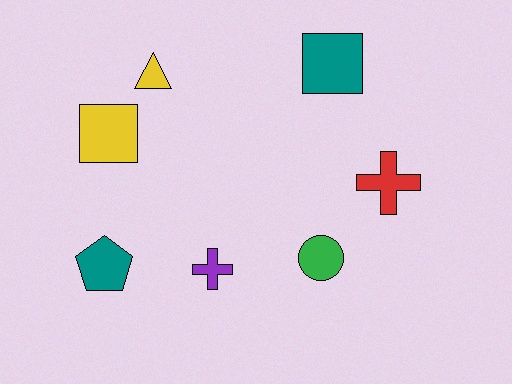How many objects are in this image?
There are 7 objects.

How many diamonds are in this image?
There are no diamonds.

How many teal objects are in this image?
There are 2 teal objects.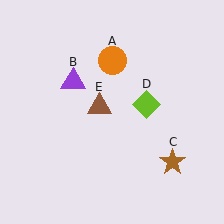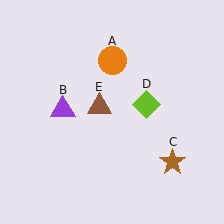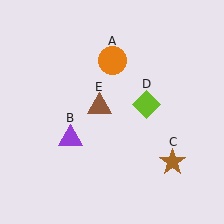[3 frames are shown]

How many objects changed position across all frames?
1 object changed position: purple triangle (object B).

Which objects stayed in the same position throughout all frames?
Orange circle (object A) and brown star (object C) and lime diamond (object D) and brown triangle (object E) remained stationary.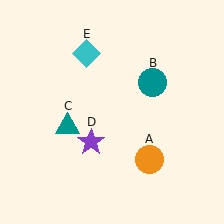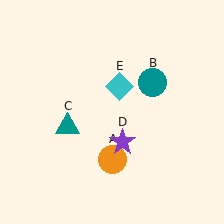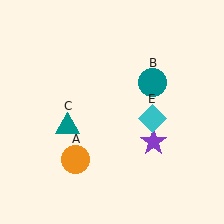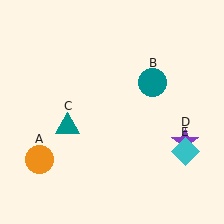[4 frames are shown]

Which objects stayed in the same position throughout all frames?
Teal circle (object B) and teal triangle (object C) remained stationary.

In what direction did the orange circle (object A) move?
The orange circle (object A) moved left.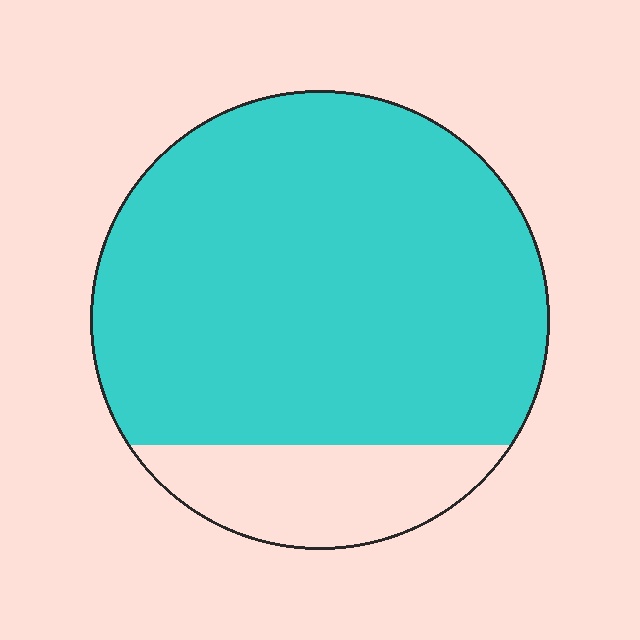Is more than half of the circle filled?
Yes.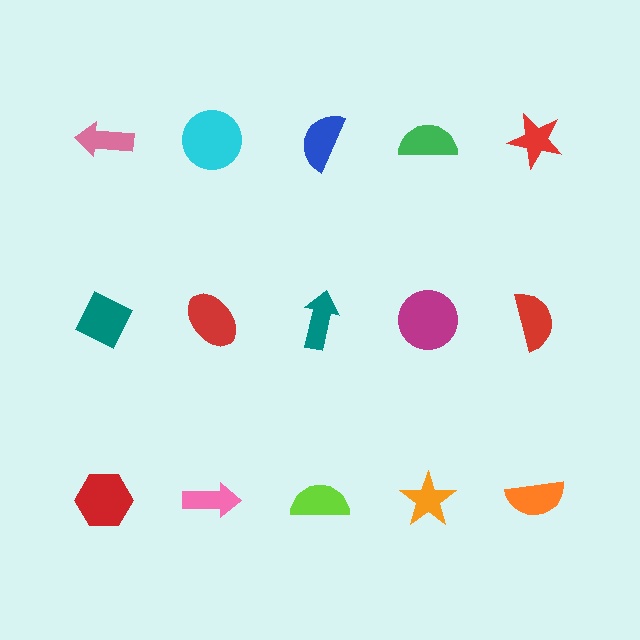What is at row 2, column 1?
A teal diamond.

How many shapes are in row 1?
5 shapes.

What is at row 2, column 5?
A red semicircle.